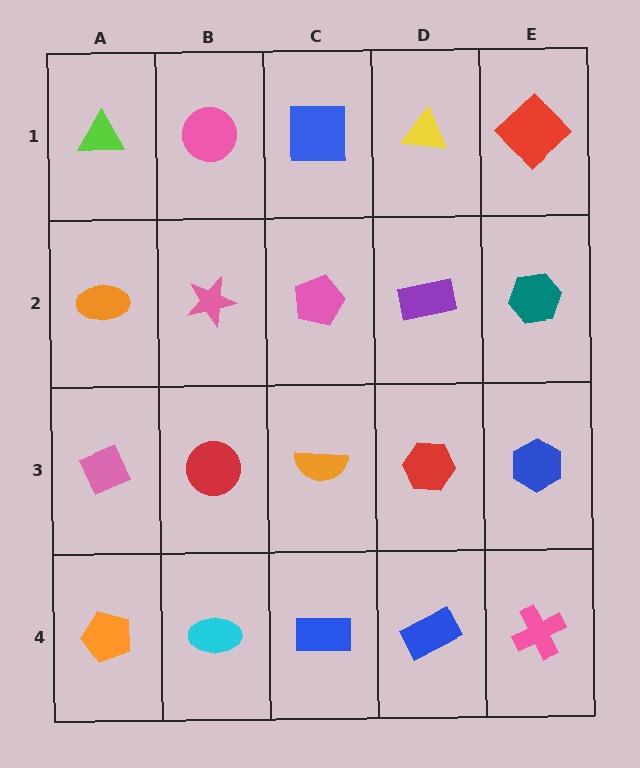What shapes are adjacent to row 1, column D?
A purple rectangle (row 2, column D), a blue square (row 1, column C), a red diamond (row 1, column E).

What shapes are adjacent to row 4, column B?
A red circle (row 3, column B), an orange pentagon (row 4, column A), a blue rectangle (row 4, column C).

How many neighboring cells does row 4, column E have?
2.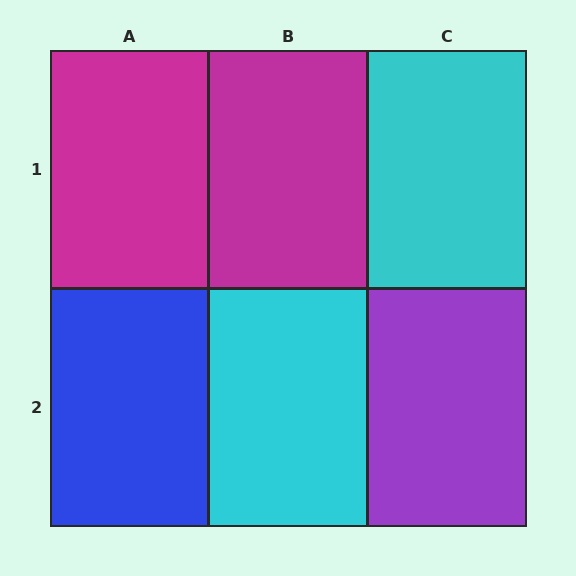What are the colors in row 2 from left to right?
Blue, cyan, purple.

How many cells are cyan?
2 cells are cyan.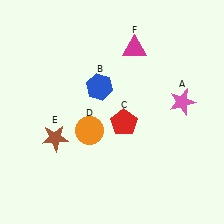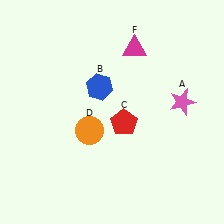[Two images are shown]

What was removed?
The brown star (E) was removed in Image 2.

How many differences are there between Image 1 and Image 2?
There is 1 difference between the two images.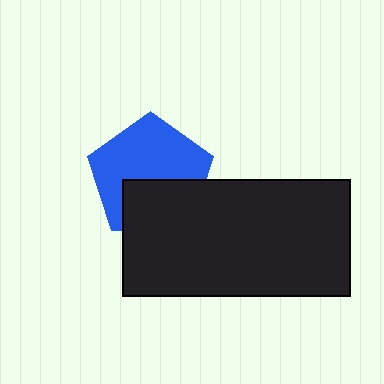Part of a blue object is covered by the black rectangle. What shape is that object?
It is a pentagon.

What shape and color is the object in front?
The object in front is a black rectangle.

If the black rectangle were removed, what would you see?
You would see the complete blue pentagon.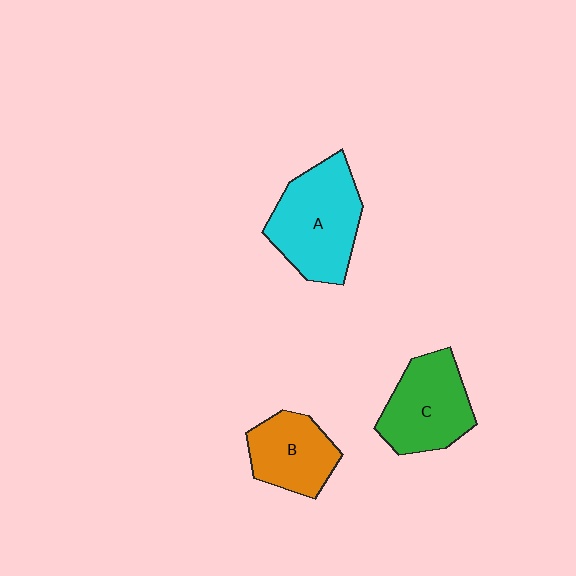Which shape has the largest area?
Shape A (cyan).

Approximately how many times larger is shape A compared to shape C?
Approximately 1.2 times.